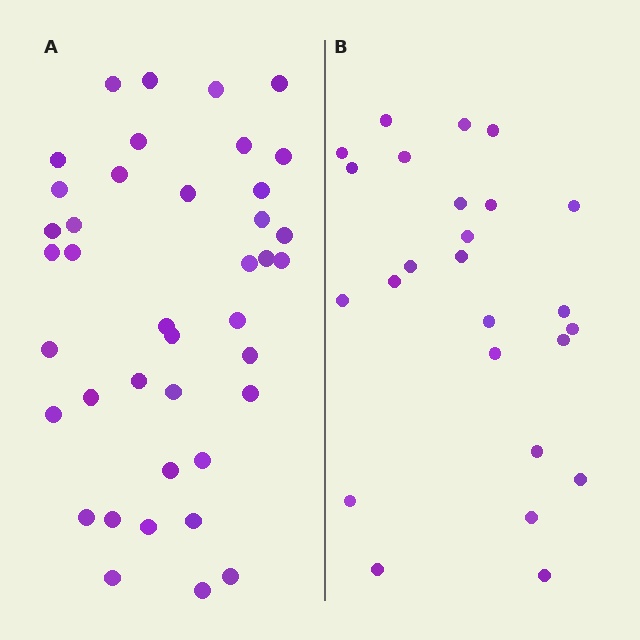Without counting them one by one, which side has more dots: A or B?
Region A (the left region) has more dots.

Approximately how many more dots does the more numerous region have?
Region A has approximately 15 more dots than region B.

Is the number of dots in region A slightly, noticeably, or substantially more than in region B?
Region A has substantially more. The ratio is roughly 1.6 to 1.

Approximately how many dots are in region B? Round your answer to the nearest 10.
About 20 dots. (The exact count is 25, which rounds to 20.)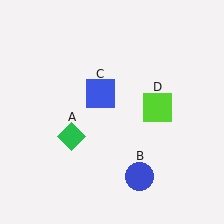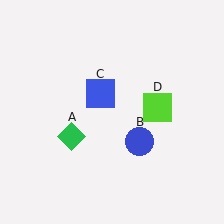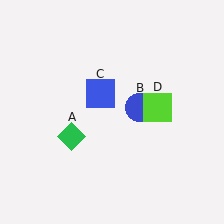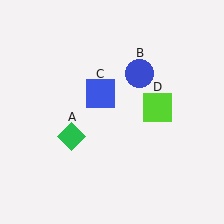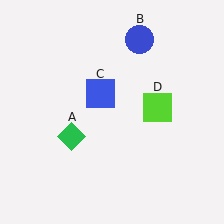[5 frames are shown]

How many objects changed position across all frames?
1 object changed position: blue circle (object B).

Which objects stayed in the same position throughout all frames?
Green diamond (object A) and blue square (object C) and lime square (object D) remained stationary.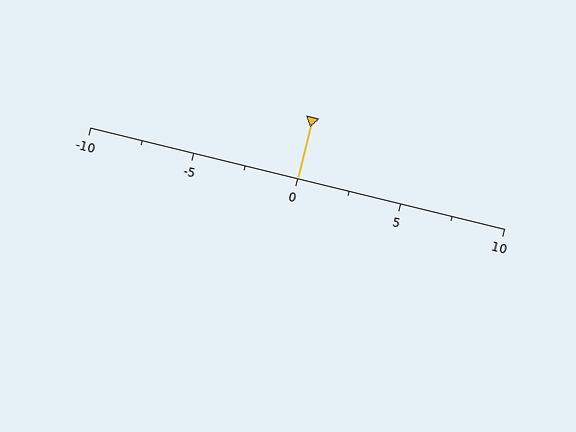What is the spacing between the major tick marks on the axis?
The major ticks are spaced 5 apart.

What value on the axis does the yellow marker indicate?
The marker indicates approximately 0.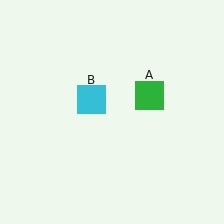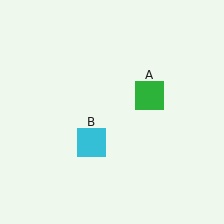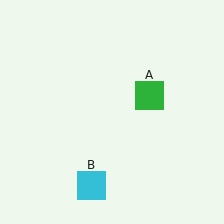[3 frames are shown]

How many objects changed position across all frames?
1 object changed position: cyan square (object B).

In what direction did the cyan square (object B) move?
The cyan square (object B) moved down.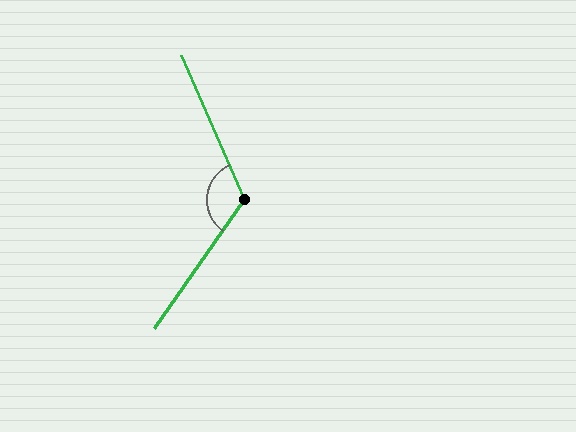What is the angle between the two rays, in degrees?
Approximately 121 degrees.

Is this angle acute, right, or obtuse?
It is obtuse.